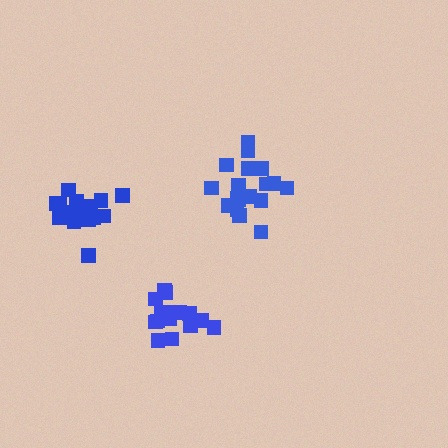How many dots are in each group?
Group 1: 18 dots, Group 2: 18 dots, Group 3: 16 dots (52 total).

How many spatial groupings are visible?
There are 3 spatial groupings.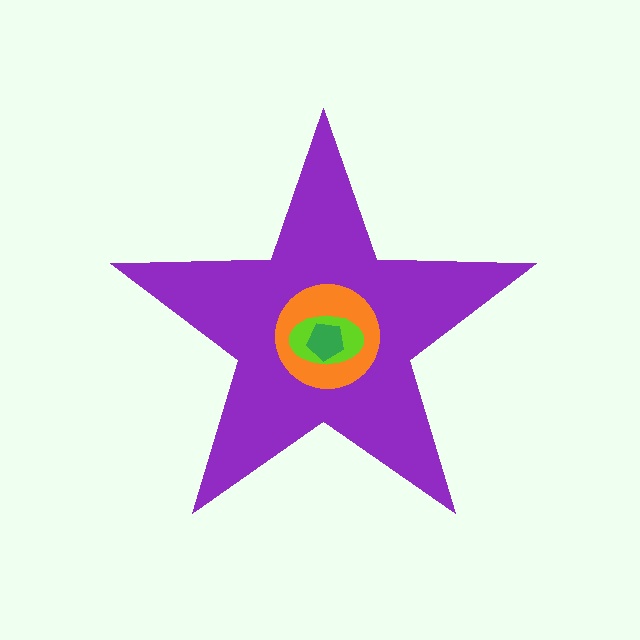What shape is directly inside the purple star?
The orange circle.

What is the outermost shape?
The purple star.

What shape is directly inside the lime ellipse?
The green pentagon.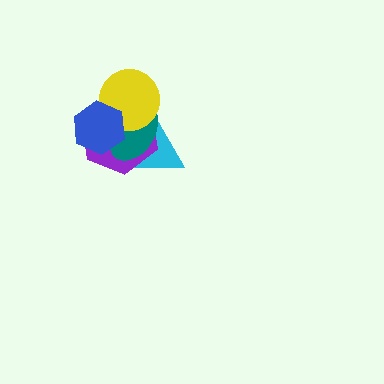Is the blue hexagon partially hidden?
No, no other shape covers it.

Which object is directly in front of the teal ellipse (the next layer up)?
The yellow circle is directly in front of the teal ellipse.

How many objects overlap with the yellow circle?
4 objects overlap with the yellow circle.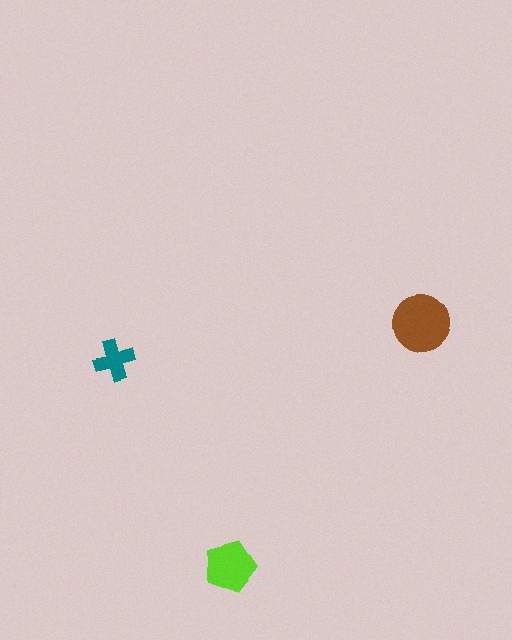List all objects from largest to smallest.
The brown circle, the lime pentagon, the teal cross.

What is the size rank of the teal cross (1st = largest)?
3rd.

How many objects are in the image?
There are 3 objects in the image.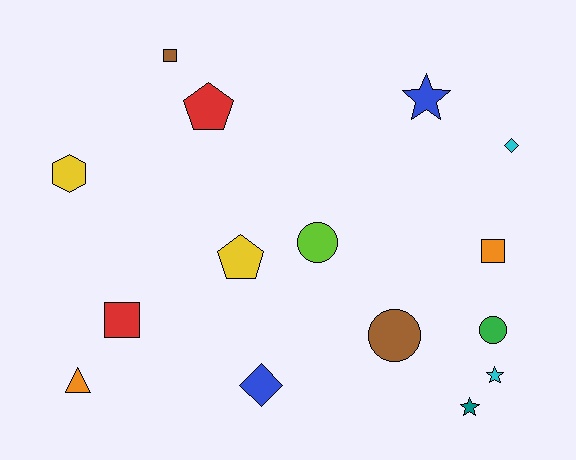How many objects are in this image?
There are 15 objects.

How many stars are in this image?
There are 3 stars.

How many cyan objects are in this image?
There are 2 cyan objects.